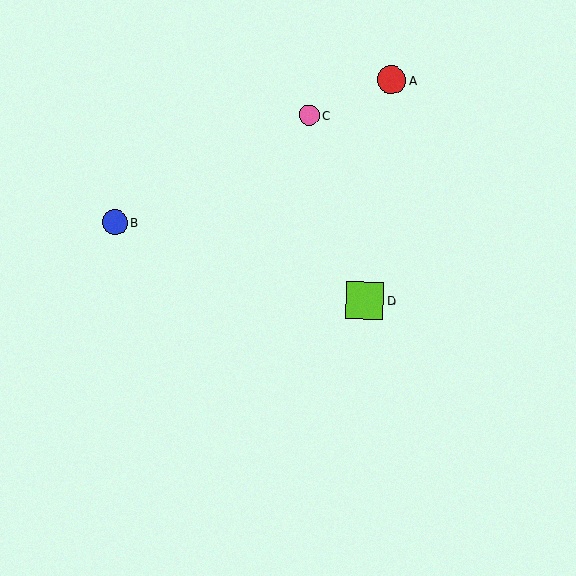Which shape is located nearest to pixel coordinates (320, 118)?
The pink circle (labeled C) at (309, 115) is nearest to that location.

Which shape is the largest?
The lime square (labeled D) is the largest.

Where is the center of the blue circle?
The center of the blue circle is at (115, 222).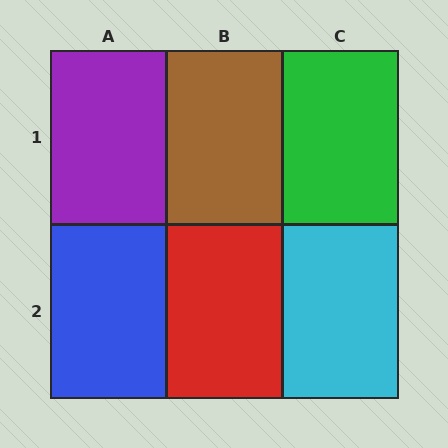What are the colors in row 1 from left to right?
Purple, brown, green.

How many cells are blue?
1 cell is blue.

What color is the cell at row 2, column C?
Cyan.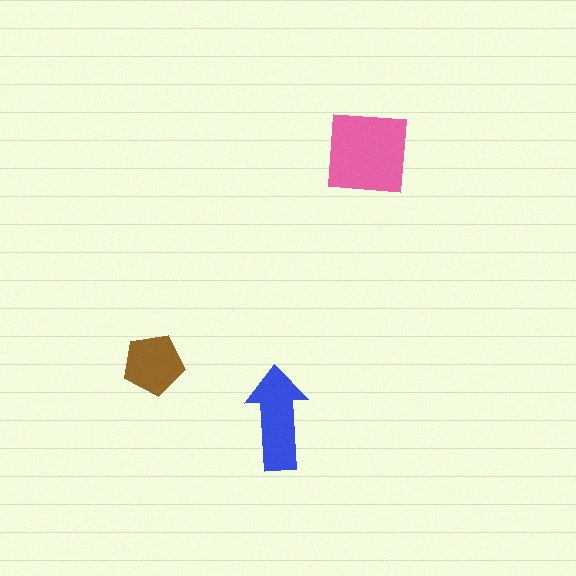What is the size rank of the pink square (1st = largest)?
1st.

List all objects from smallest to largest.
The brown pentagon, the blue arrow, the pink square.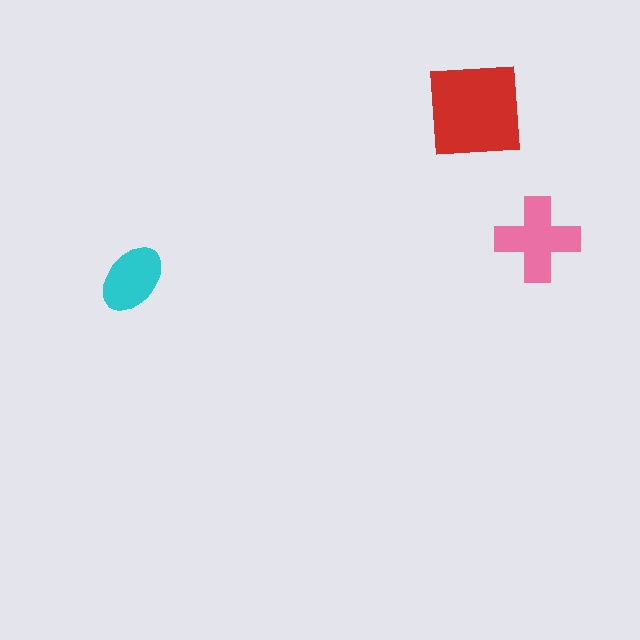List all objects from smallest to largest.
The cyan ellipse, the pink cross, the red square.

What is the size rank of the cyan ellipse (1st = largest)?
3rd.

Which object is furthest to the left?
The cyan ellipse is leftmost.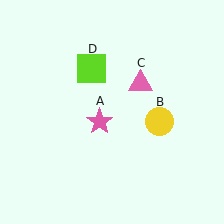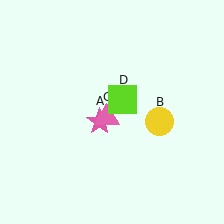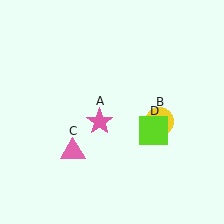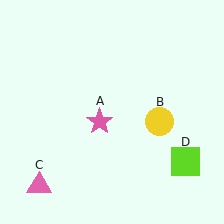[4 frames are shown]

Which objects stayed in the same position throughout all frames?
Pink star (object A) and yellow circle (object B) remained stationary.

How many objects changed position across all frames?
2 objects changed position: pink triangle (object C), lime square (object D).